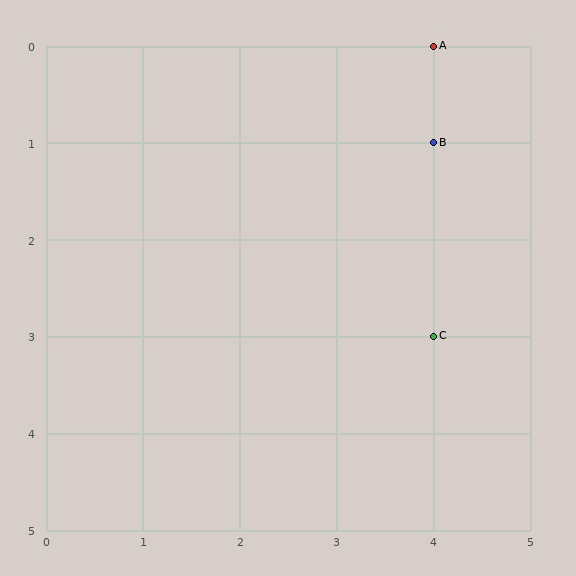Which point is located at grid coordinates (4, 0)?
Point A is at (4, 0).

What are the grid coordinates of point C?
Point C is at grid coordinates (4, 3).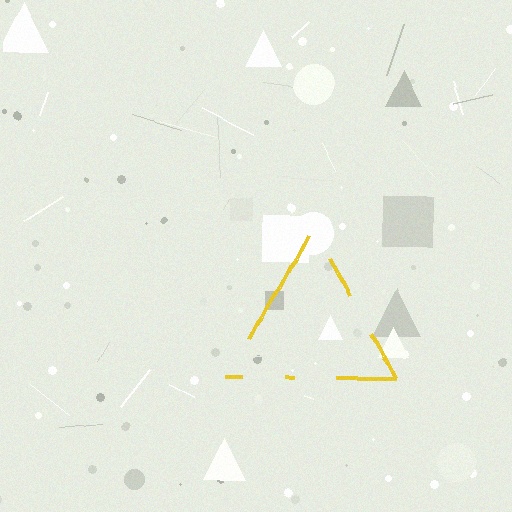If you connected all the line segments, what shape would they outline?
They would outline a triangle.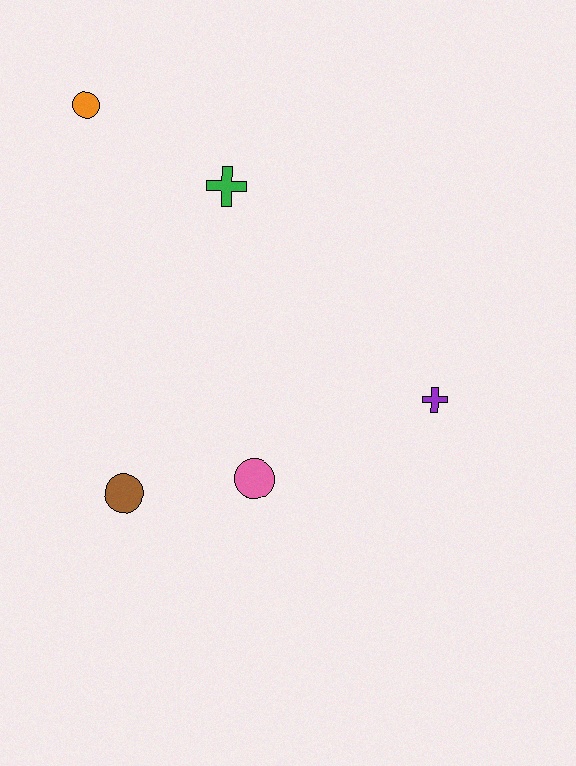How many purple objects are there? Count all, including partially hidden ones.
There is 1 purple object.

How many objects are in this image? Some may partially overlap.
There are 5 objects.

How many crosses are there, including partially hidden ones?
There are 2 crosses.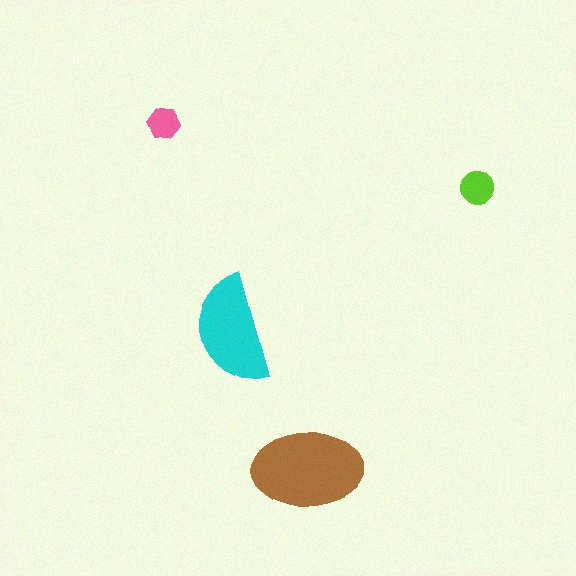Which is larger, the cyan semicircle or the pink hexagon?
The cyan semicircle.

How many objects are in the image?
There are 4 objects in the image.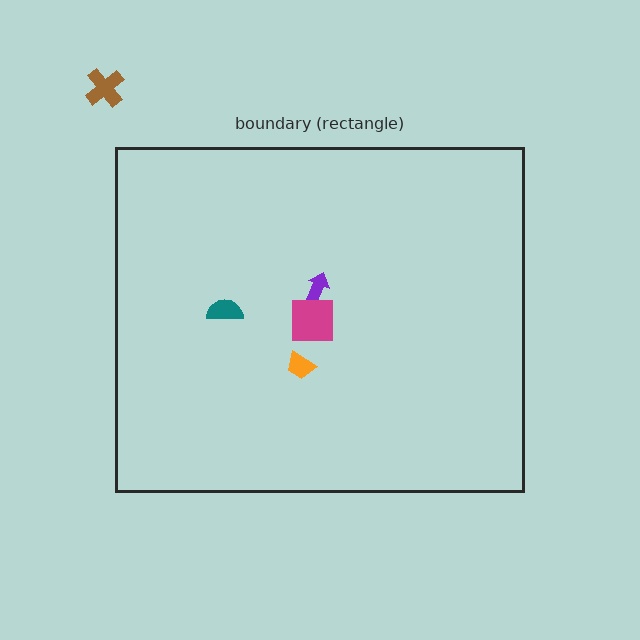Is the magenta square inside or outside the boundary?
Inside.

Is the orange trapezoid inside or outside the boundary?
Inside.